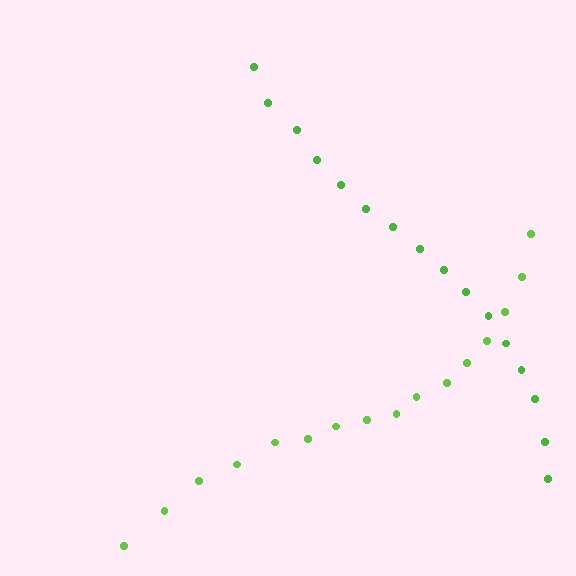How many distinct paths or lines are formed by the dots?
There are 2 distinct paths.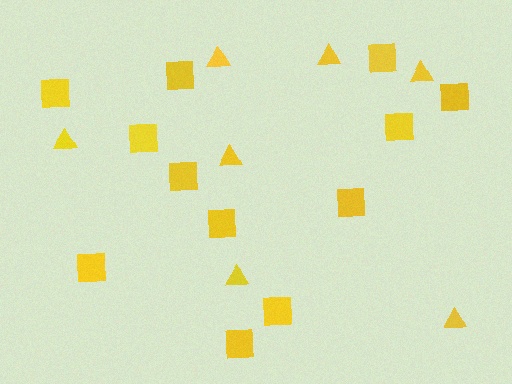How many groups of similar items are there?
There are 2 groups: one group of triangles (7) and one group of squares (12).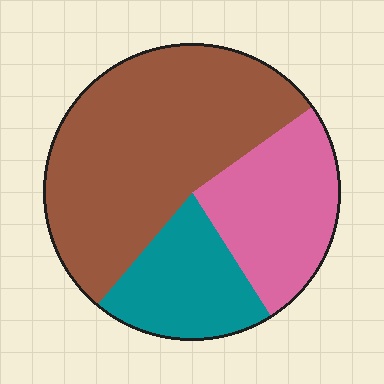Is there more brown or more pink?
Brown.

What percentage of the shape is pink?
Pink covers 26% of the shape.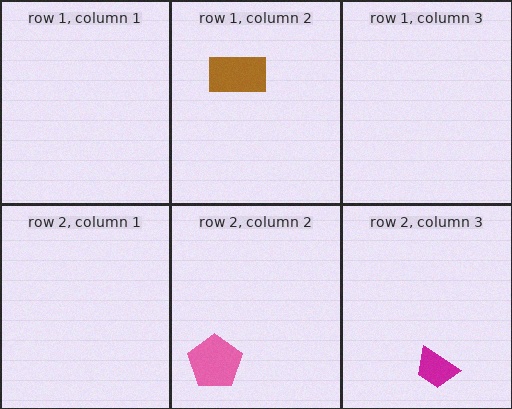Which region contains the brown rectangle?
The row 1, column 2 region.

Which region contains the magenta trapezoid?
The row 2, column 3 region.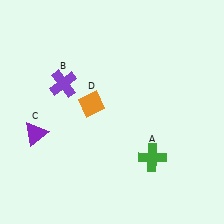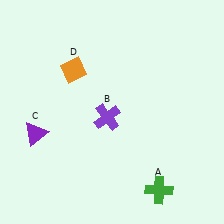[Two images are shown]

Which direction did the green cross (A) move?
The green cross (A) moved down.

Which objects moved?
The objects that moved are: the green cross (A), the purple cross (B), the orange diamond (D).